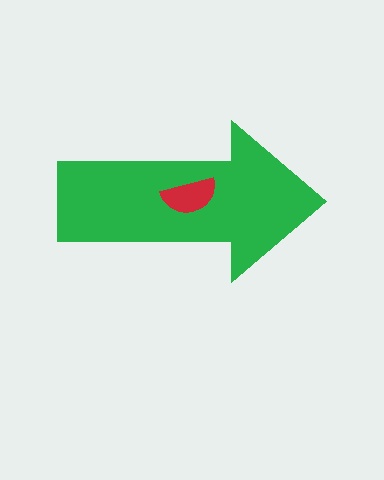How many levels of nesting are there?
2.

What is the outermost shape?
The green arrow.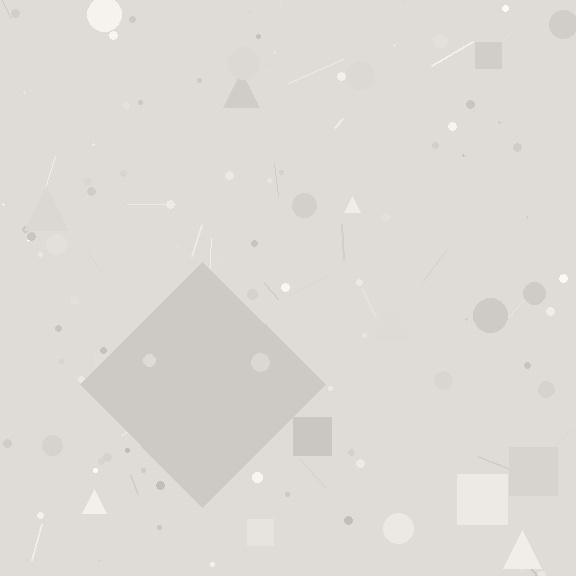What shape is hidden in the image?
A diamond is hidden in the image.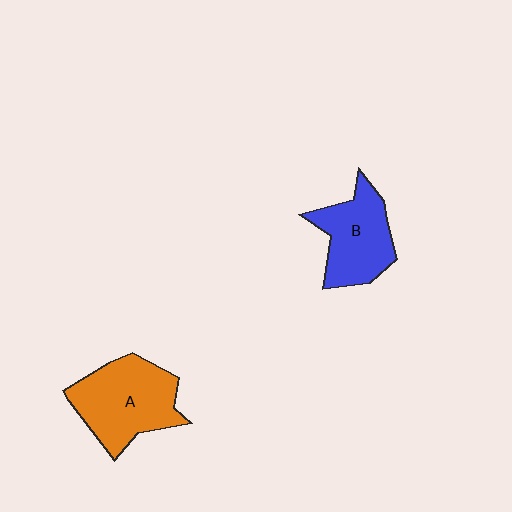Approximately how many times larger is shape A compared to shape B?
Approximately 1.2 times.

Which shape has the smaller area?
Shape B (blue).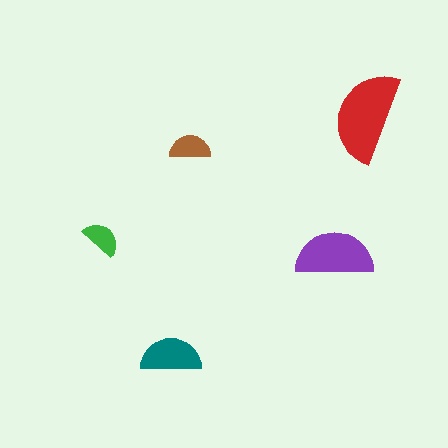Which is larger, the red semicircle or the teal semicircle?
The red one.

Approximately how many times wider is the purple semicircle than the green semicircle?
About 2 times wider.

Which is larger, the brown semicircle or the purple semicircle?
The purple one.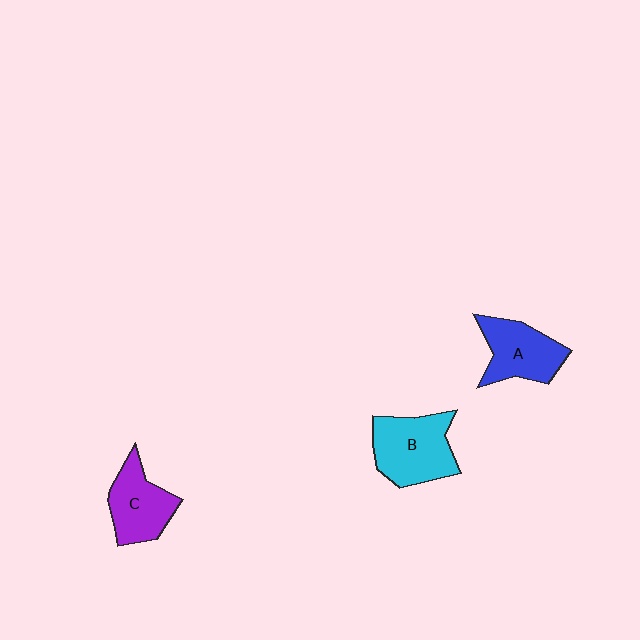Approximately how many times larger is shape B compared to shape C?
Approximately 1.3 times.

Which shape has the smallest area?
Shape C (purple).